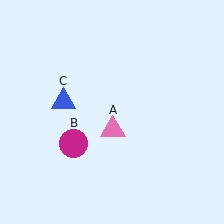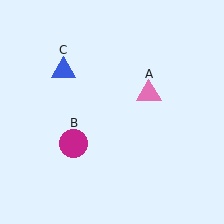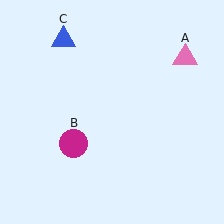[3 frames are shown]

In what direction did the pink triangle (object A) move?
The pink triangle (object A) moved up and to the right.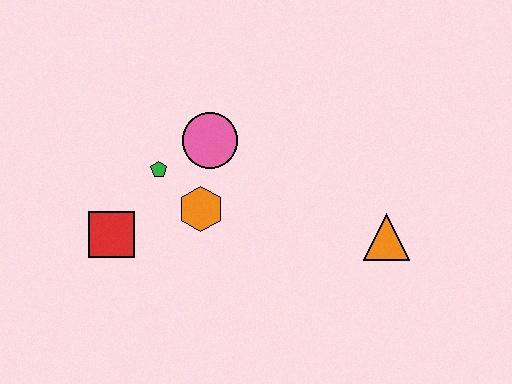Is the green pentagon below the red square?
No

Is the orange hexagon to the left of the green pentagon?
No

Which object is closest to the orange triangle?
The orange hexagon is closest to the orange triangle.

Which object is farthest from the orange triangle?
The red square is farthest from the orange triangle.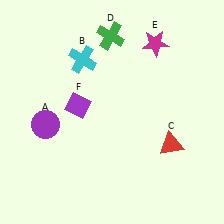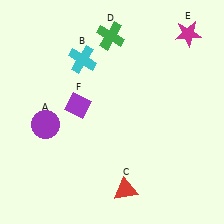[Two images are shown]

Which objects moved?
The objects that moved are: the red triangle (C), the magenta star (E).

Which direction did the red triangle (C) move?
The red triangle (C) moved down.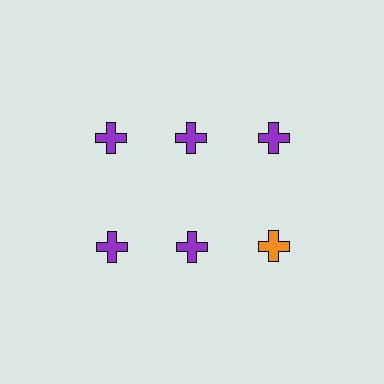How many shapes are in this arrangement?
There are 6 shapes arranged in a grid pattern.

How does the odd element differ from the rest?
It has a different color: orange instead of purple.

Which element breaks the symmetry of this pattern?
The orange cross in the second row, center column breaks the symmetry. All other shapes are purple crosses.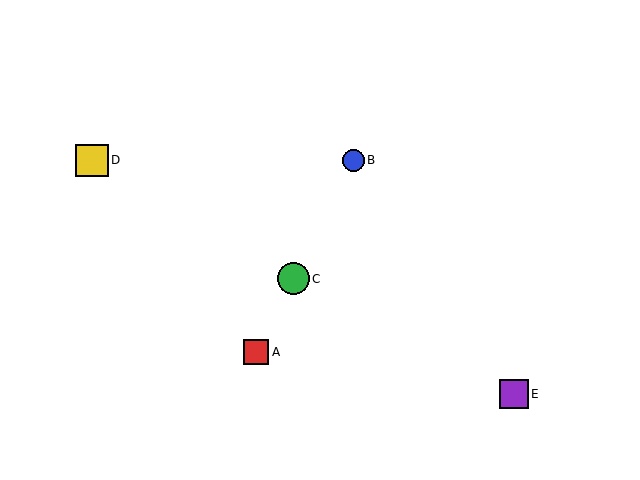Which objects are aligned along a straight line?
Objects A, B, C are aligned along a straight line.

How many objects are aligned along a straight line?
3 objects (A, B, C) are aligned along a straight line.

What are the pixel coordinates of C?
Object C is at (293, 279).